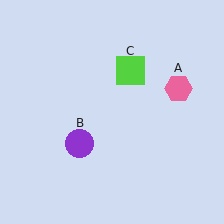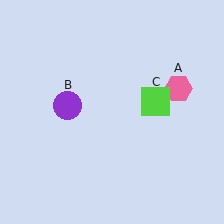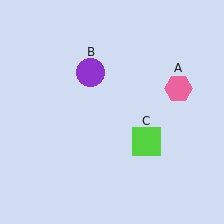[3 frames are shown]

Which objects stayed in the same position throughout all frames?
Pink hexagon (object A) remained stationary.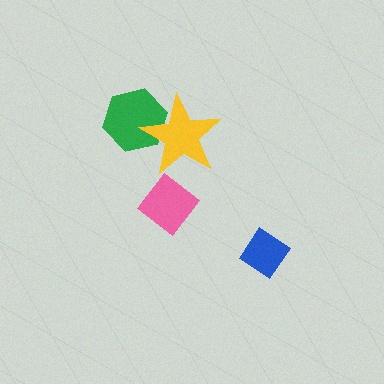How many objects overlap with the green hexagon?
1 object overlaps with the green hexagon.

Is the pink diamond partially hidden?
No, no other shape covers it.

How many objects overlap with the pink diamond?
0 objects overlap with the pink diamond.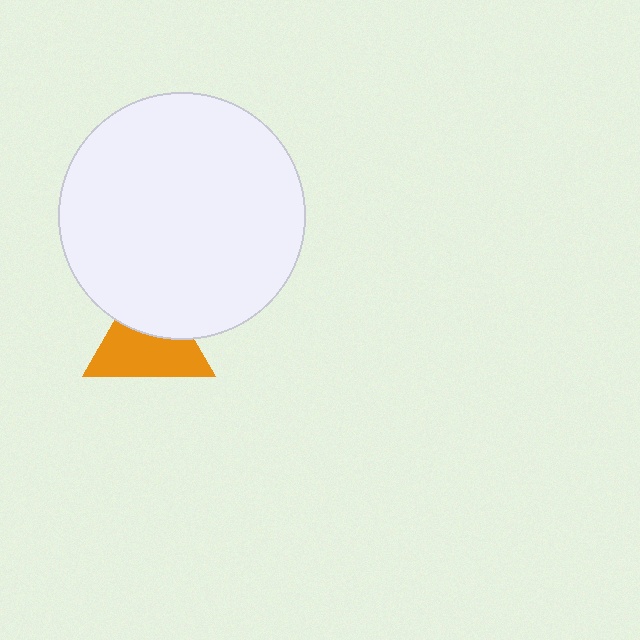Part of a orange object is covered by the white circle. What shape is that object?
It is a triangle.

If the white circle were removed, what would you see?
You would see the complete orange triangle.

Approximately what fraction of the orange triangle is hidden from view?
Roughly 39% of the orange triangle is hidden behind the white circle.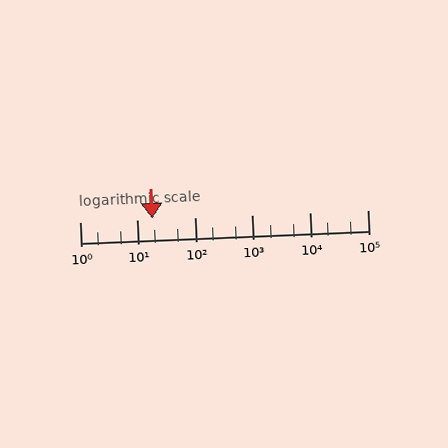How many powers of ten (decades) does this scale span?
The scale spans 5 decades, from 1 to 100000.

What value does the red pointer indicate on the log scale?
The pointer indicates approximately 18.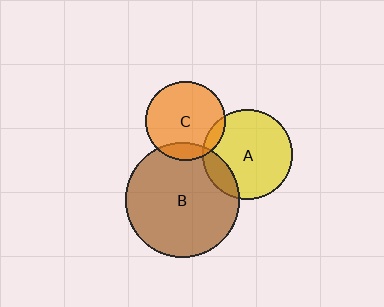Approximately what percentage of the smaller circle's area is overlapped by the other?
Approximately 15%.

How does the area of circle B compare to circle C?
Approximately 2.1 times.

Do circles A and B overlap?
Yes.